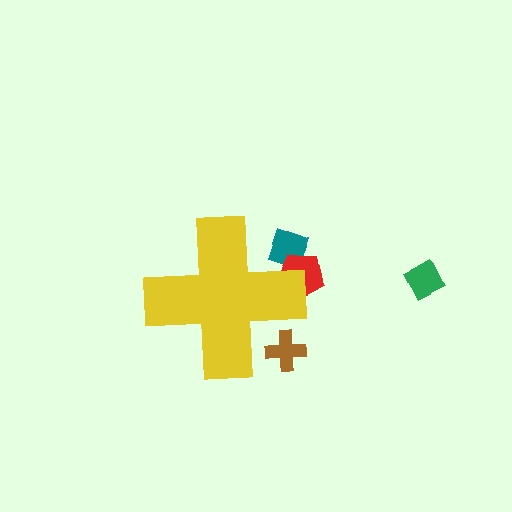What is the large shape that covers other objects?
A yellow cross.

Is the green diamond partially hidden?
No, the green diamond is fully visible.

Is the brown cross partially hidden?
Yes, the brown cross is partially hidden behind the yellow cross.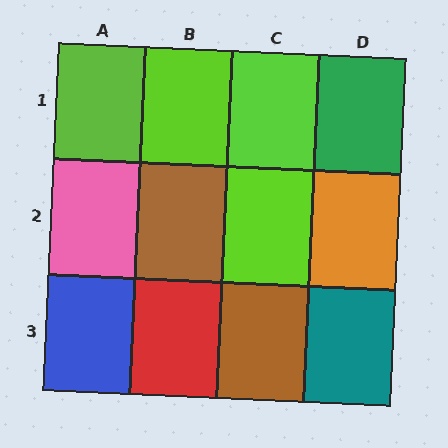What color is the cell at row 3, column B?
Red.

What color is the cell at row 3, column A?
Blue.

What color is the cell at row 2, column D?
Orange.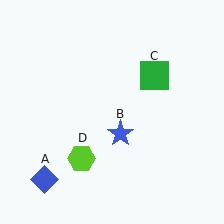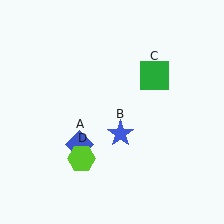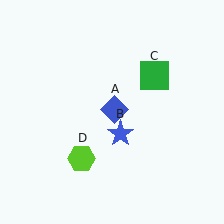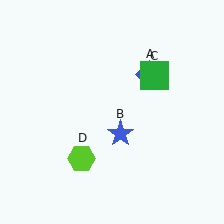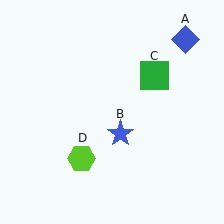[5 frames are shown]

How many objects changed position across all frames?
1 object changed position: blue diamond (object A).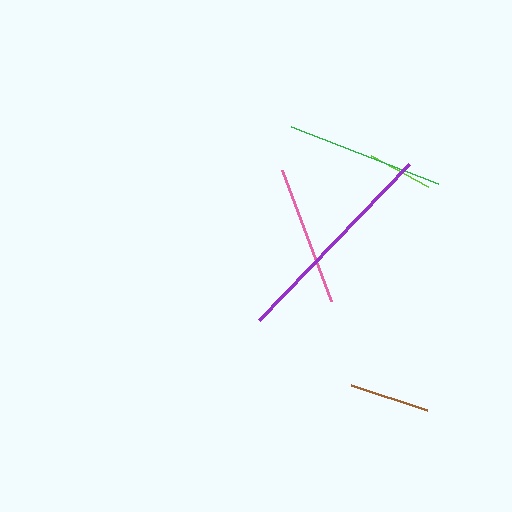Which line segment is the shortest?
The lime line is the shortest at approximately 65 pixels.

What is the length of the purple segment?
The purple segment is approximately 216 pixels long.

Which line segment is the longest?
The purple line is the longest at approximately 216 pixels.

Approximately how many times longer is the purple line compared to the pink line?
The purple line is approximately 1.5 times the length of the pink line.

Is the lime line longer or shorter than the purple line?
The purple line is longer than the lime line.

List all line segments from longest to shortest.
From longest to shortest: purple, green, pink, brown, lime.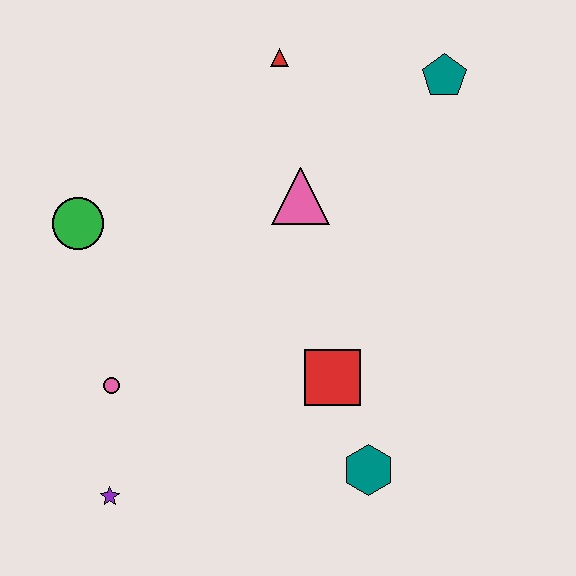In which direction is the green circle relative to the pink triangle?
The green circle is to the left of the pink triangle.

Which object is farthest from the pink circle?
The teal pentagon is farthest from the pink circle.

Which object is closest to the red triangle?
The pink triangle is closest to the red triangle.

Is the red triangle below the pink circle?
No